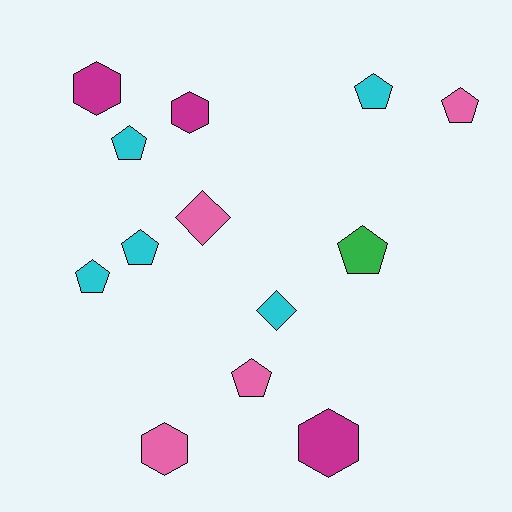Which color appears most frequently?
Cyan, with 5 objects.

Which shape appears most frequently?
Pentagon, with 7 objects.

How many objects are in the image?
There are 13 objects.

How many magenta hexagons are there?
There are 3 magenta hexagons.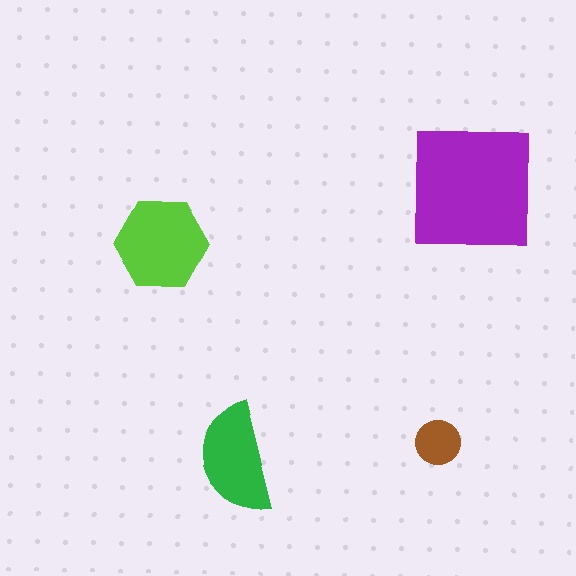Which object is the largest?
The purple square.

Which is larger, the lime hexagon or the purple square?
The purple square.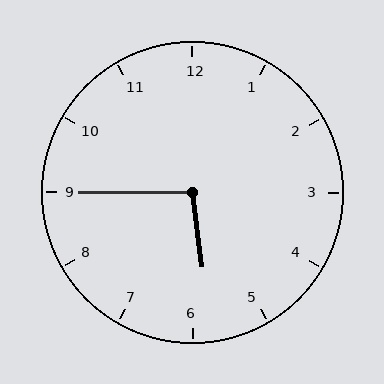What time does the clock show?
5:45.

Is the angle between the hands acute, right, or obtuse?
It is obtuse.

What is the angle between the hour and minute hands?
Approximately 98 degrees.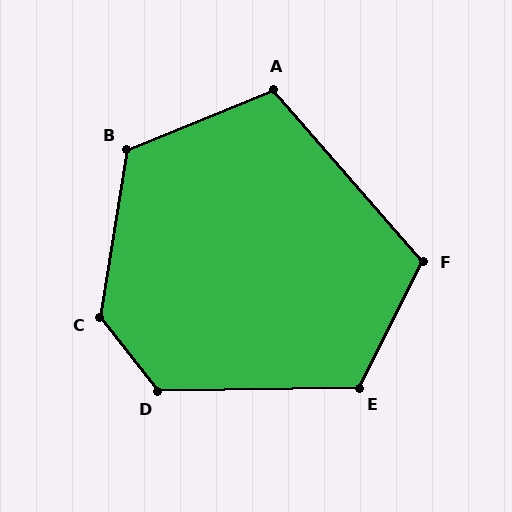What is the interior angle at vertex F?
Approximately 112 degrees (obtuse).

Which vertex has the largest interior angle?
C, at approximately 133 degrees.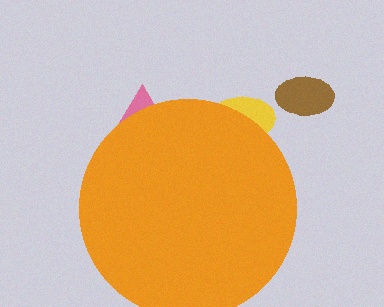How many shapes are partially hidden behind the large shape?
2 shapes are partially hidden.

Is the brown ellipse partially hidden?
No, the brown ellipse is fully visible.